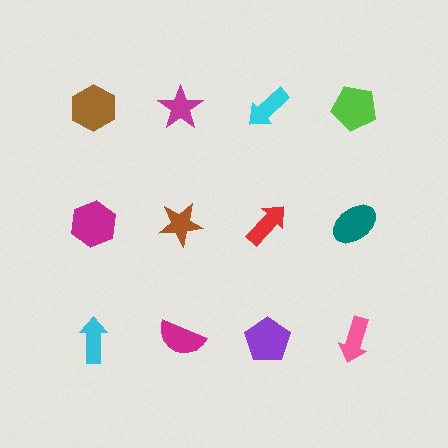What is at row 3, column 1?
A cyan arrow.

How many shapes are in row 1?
4 shapes.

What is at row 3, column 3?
A purple pentagon.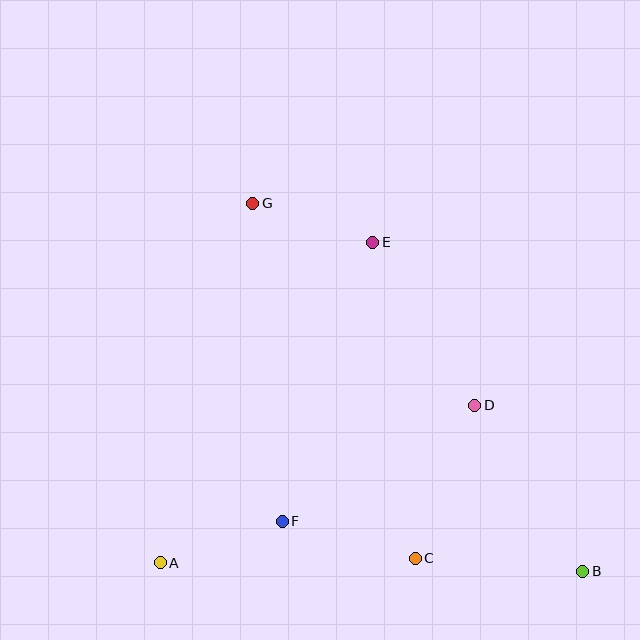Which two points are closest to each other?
Points E and G are closest to each other.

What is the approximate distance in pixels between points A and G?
The distance between A and G is approximately 371 pixels.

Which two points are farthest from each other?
Points B and G are farthest from each other.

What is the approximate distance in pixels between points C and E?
The distance between C and E is approximately 319 pixels.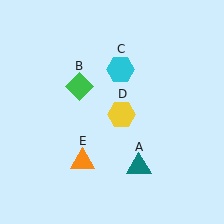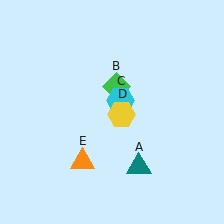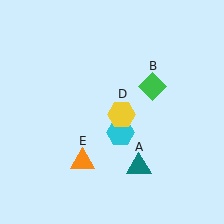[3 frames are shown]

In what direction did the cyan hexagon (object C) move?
The cyan hexagon (object C) moved down.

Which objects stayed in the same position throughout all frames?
Teal triangle (object A) and yellow hexagon (object D) and orange triangle (object E) remained stationary.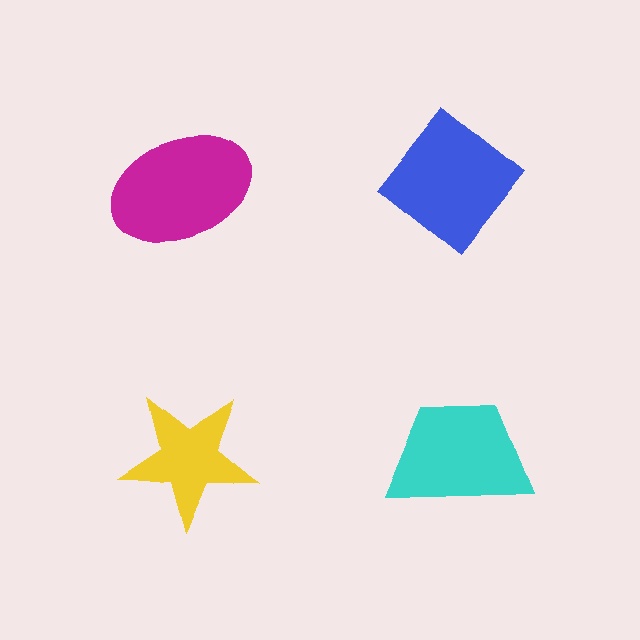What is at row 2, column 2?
A cyan trapezoid.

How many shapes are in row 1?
2 shapes.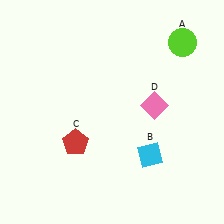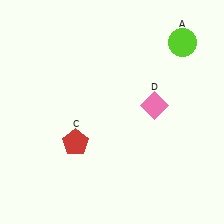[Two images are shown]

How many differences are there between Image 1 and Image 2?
There is 1 difference between the two images.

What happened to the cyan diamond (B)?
The cyan diamond (B) was removed in Image 2. It was in the bottom-right area of Image 1.